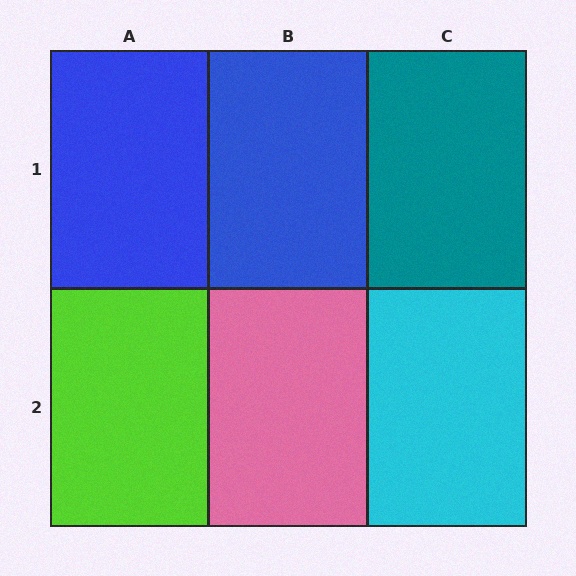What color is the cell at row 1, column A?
Blue.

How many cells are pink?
1 cell is pink.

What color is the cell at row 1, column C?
Teal.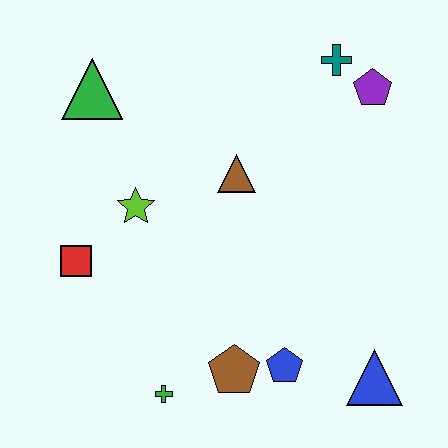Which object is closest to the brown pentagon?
The blue pentagon is closest to the brown pentagon.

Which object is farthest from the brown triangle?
The blue triangle is farthest from the brown triangle.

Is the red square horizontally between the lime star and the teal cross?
No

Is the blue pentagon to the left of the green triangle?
No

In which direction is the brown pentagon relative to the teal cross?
The brown pentagon is below the teal cross.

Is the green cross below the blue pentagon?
Yes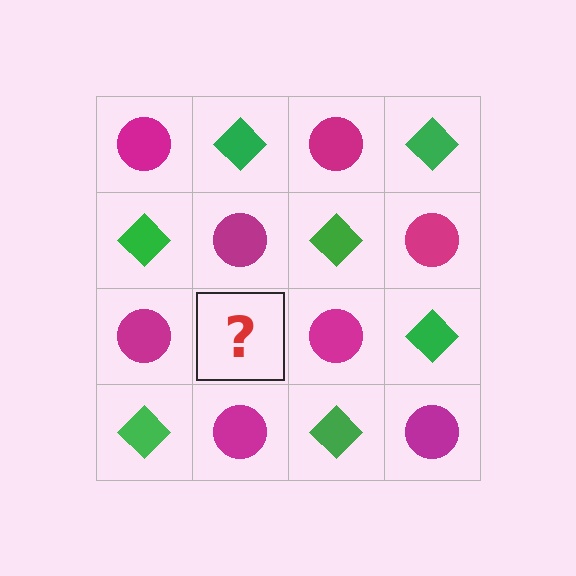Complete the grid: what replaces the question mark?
The question mark should be replaced with a green diamond.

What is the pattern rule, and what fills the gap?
The rule is that it alternates magenta circle and green diamond in a checkerboard pattern. The gap should be filled with a green diamond.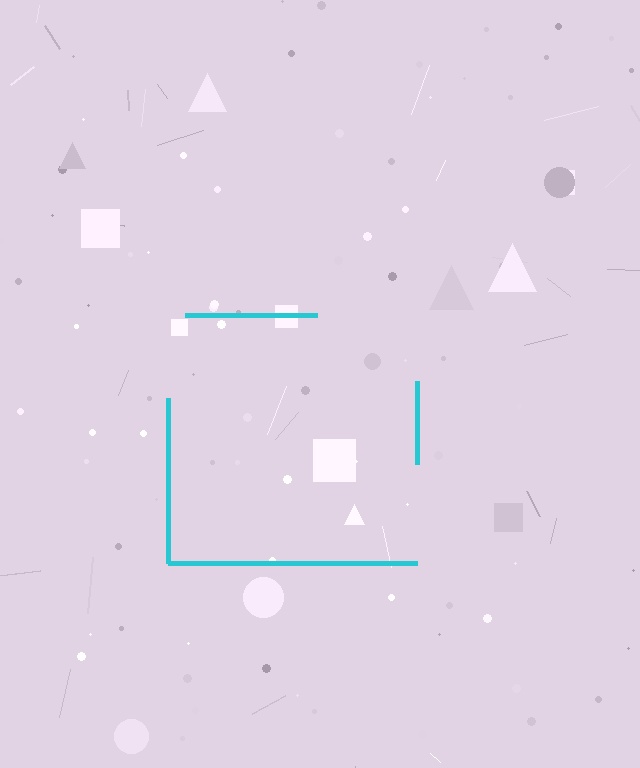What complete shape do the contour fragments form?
The contour fragments form a square.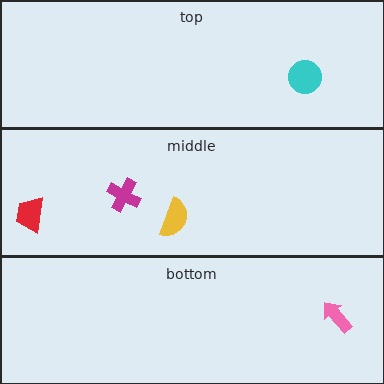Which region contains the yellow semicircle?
The middle region.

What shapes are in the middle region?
The yellow semicircle, the magenta cross, the red trapezoid.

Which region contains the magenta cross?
The middle region.